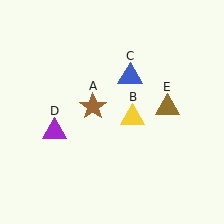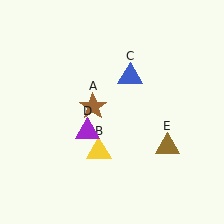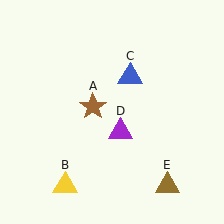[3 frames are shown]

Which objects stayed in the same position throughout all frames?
Brown star (object A) and blue triangle (object C) remained stationary.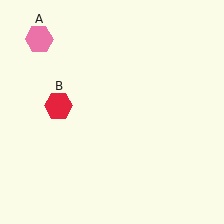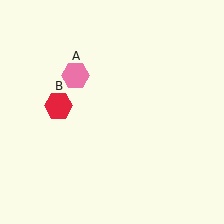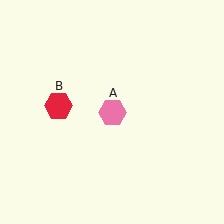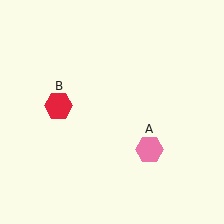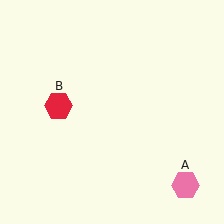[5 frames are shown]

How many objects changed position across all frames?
1 object changed position: pink hexagon (object A).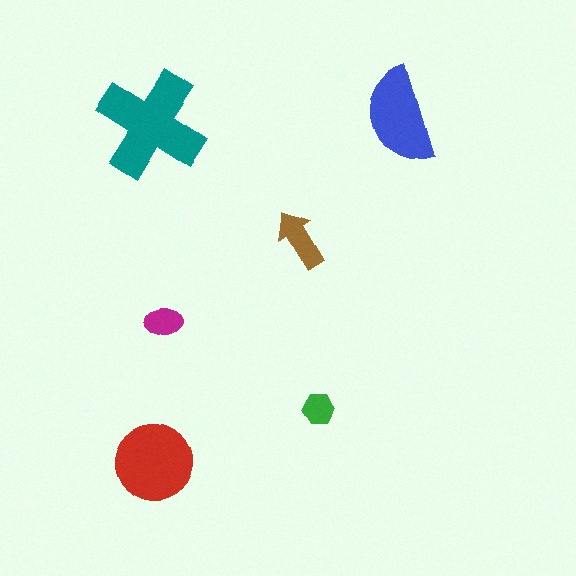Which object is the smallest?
The green hexagon.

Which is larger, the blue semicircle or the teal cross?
The teal cross.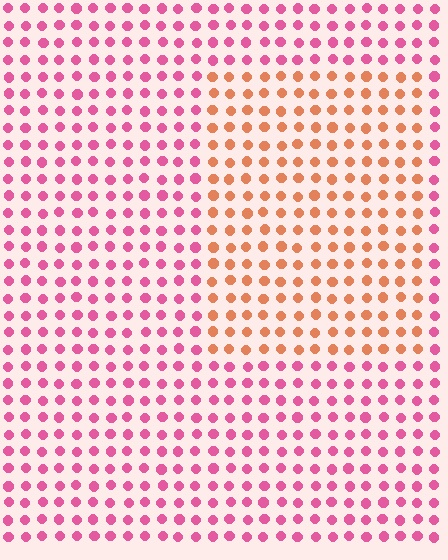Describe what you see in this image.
The image is filled with small pink elements in a uniform arrangement. A rectangle-shaped region is visible where the elements are tinted to a slightly different hue, forming a subtle color boundary.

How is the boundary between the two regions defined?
The boundary is defined purely by a slight shift in hue (about 48 degrees). Spacing, size, and orientation are identical on both sides.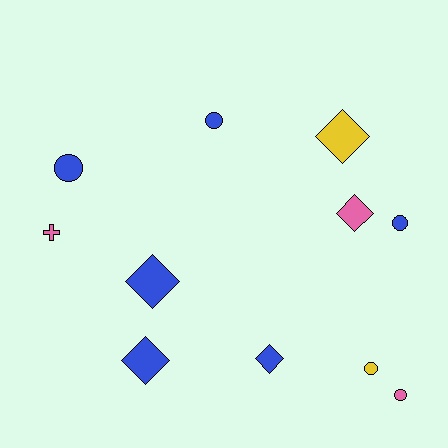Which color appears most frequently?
Blue, with 6 objects.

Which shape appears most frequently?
Diamond, with 5 objects.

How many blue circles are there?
There are 3 blue circles.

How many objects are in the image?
There are 11 objects.